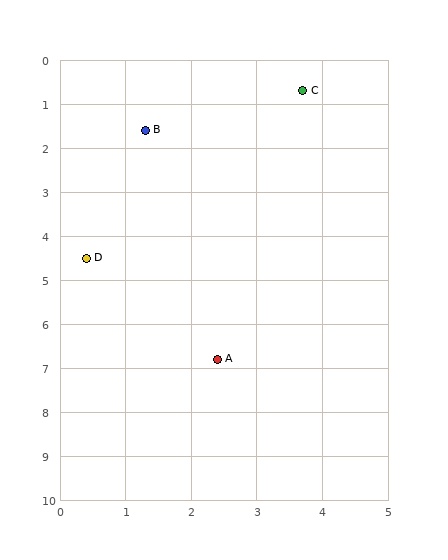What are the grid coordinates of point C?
Point C is at approximately (3.7, 0.7).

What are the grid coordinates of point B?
Point B is at approximately (1.3, 1.6).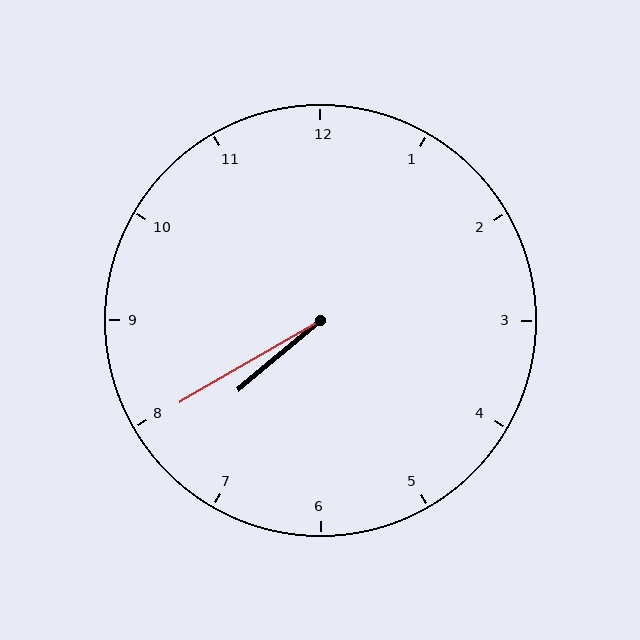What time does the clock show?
7:40.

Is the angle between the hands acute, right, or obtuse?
It is acute.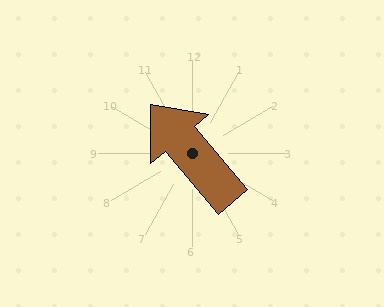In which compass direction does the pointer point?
Northwest.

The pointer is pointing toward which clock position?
Roughly 11 o'clock.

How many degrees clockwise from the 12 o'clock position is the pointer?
Approximately 320 degrees.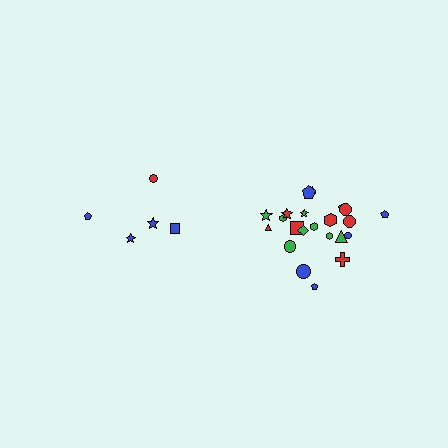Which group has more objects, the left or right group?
The right group.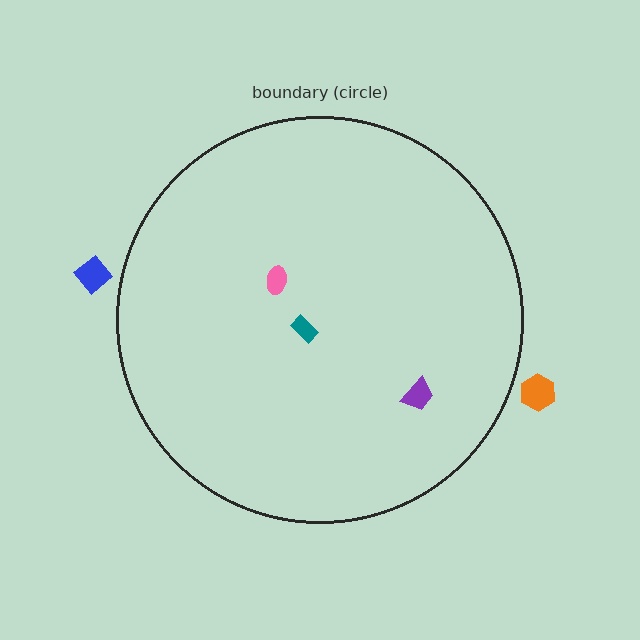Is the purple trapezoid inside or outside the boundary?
Inside.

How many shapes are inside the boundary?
3 inside, 2 outside.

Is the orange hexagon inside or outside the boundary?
Outside.